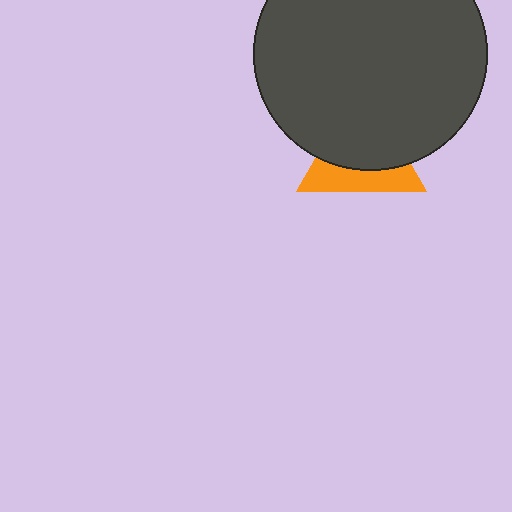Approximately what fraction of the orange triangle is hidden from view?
Roughly 62% of the orange triangle is hidden behind the dark gray circle.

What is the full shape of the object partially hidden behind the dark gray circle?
The partially hidden object is an orange triangle.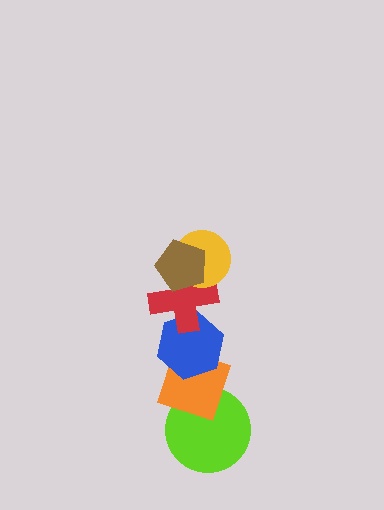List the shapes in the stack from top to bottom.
From top to bottom: the brown pentagon, the yellow circle, the red cross, the blue hexagon, the orange diamond, the lime circle.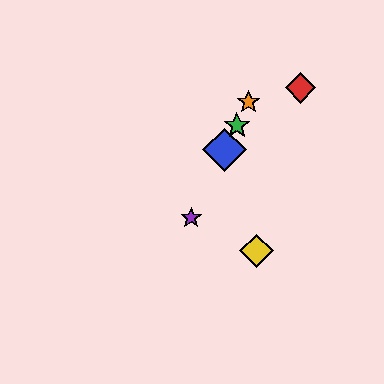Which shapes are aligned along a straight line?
The blue diamond, the green star, the purple star, the orange star are aligned along a straight line.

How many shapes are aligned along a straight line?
4 shapes (the blue diamond, the green star, the purple star, the orange star) are aligned along a straight line.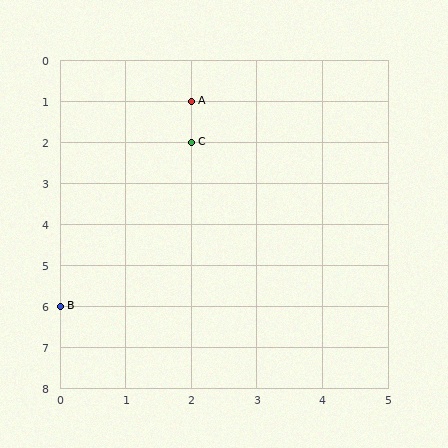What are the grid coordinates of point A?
Point A is at grid coordinates (2, 1).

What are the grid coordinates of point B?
Point B is at grid coordinates (0, 6).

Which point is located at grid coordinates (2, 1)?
Point A is at (2, 1).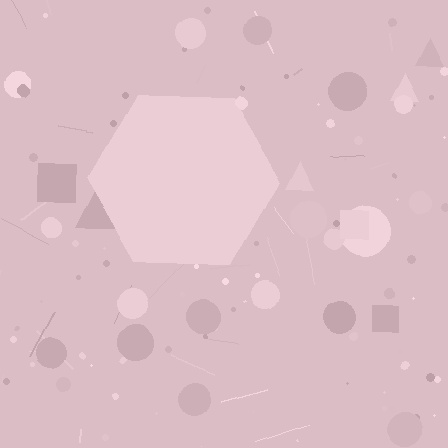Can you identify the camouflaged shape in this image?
The camouflaged shape is a hexagon.